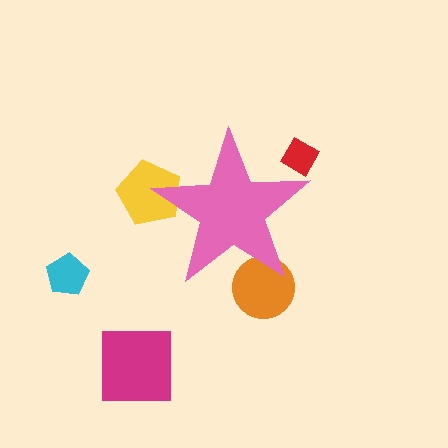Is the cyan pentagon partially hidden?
No, the cyan pentagon is fully visible.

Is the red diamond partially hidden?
Yes, the red diamond is partially hidden behind the pink star.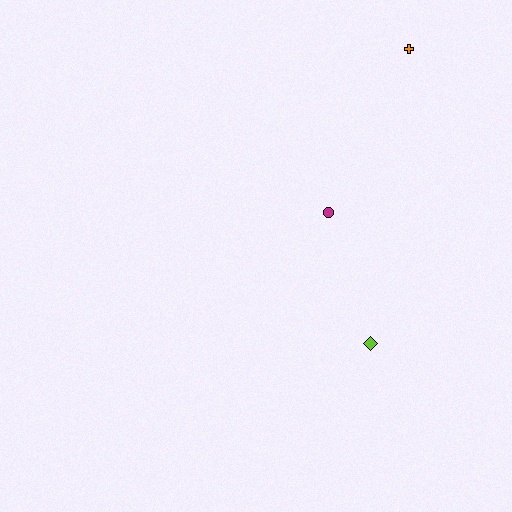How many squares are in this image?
There are no squares.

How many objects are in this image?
There are 3 objects.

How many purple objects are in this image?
There are no purple objects.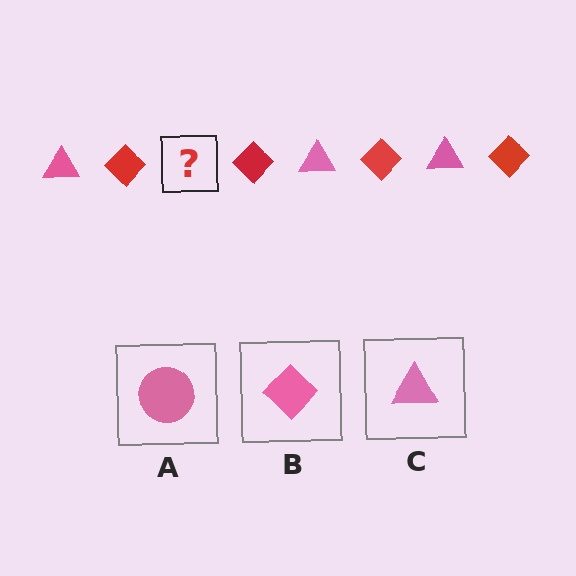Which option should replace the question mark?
Option C.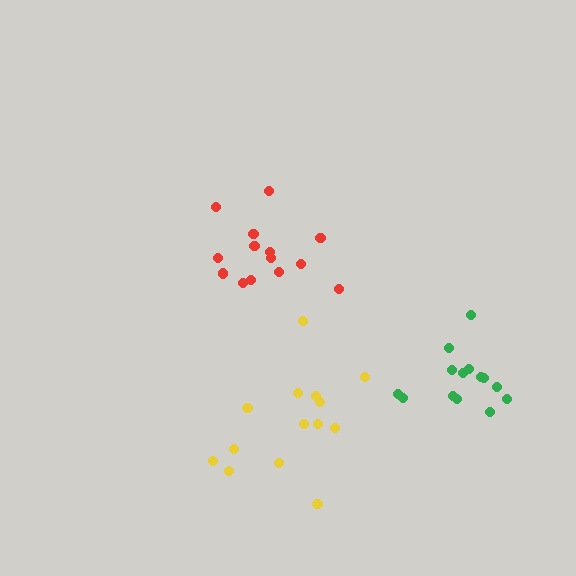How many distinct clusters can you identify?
There are 3 distinct clusters.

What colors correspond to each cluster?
The clusters are colored: red, green, yellow.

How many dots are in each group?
Group 1: 14 dots, Group 2: 14 dots, Group 3: 14 dots (42 total).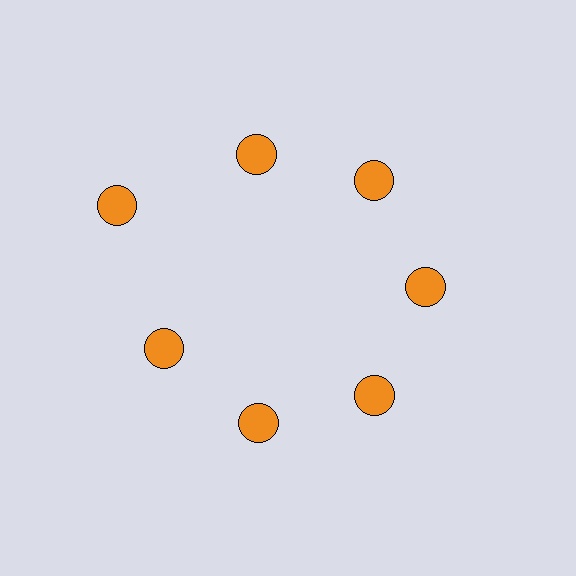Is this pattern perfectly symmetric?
No. The 7 orange circles are arranged in a ring, but one element near the 10 o'clock position is pushed outward from the center, breaking the 7-fold rotational symmetry.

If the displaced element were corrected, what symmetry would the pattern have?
It would have 7-fold rotational symmetry — the pattern would map onto itself every 51 degrees.